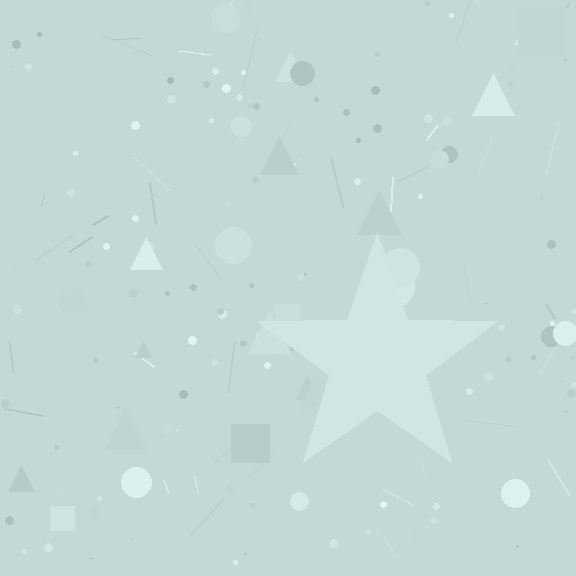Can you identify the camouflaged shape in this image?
The camouflaged shape is a star.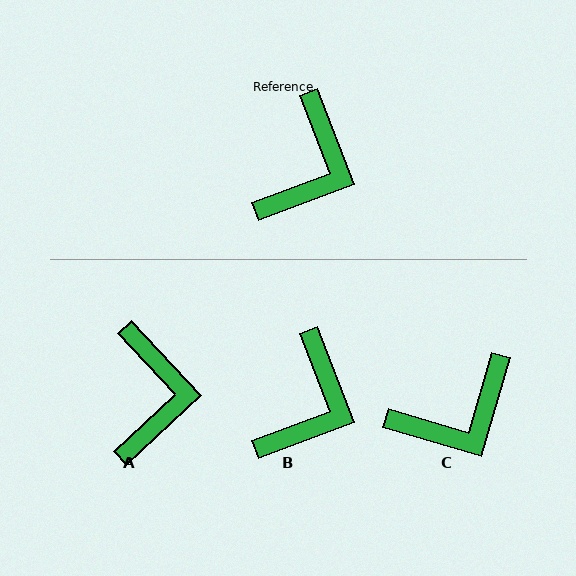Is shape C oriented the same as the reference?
No, it is off by about 37 degrees.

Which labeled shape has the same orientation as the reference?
B.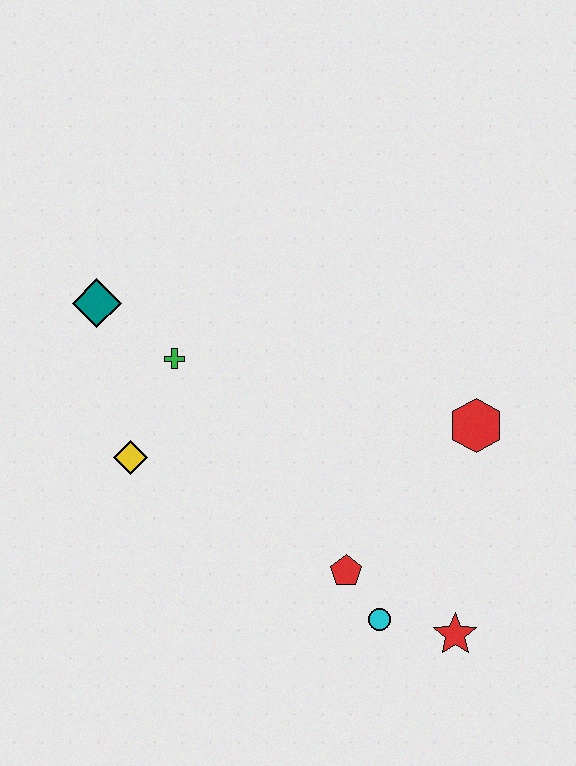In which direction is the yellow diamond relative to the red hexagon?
The yellow diamond is to the left of the red hexagon.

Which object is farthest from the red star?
The teal diamond is farthest from the red star.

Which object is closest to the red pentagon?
The cyan circle is closest to the red pentagon.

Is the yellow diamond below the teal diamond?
Yes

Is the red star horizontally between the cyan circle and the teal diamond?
No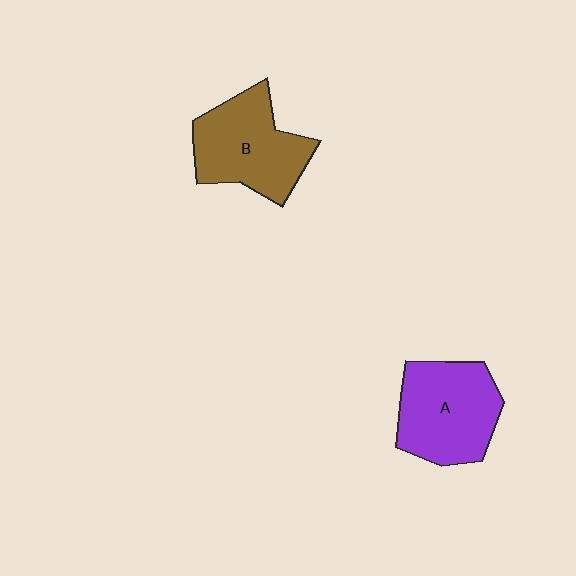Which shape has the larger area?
Shape A (purple).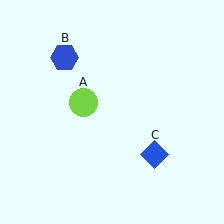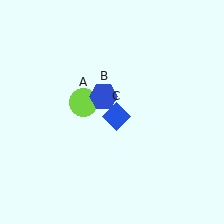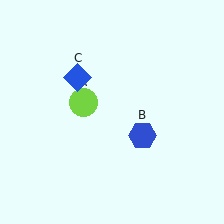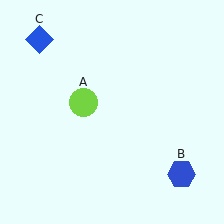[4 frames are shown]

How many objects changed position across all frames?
2 objects changed position: blue hexagon (object B), blue diamond (object C).